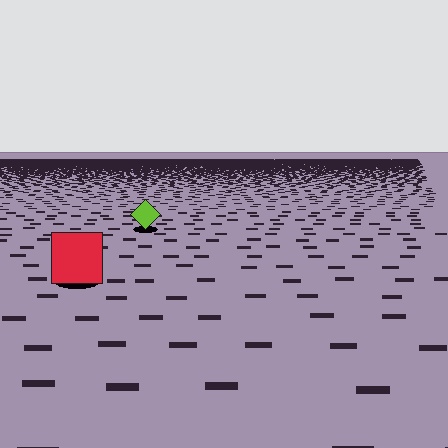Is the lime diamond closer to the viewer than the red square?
No. The red square is closer — you can tell from the texture gradient: the ground texture is coarser near it.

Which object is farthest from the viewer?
The lime diamond is farthest from the viewer. It appears smaller and the ground texture around it is denser.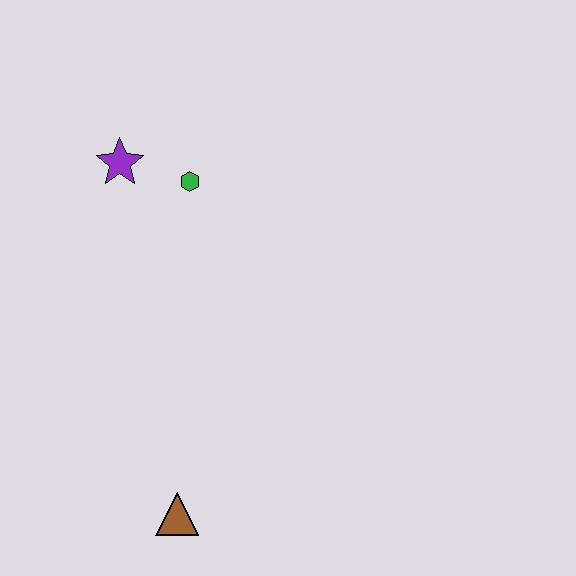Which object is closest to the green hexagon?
The purple star is closest to the green hexagon.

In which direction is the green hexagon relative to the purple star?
The green hexagon is to the right of the purple star.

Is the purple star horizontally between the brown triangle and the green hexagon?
No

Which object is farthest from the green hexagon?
The brown triangle is farthest from the green hexagon.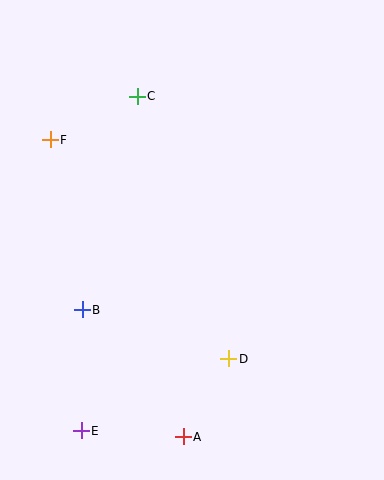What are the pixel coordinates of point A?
Point A is at (183, 437).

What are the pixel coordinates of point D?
Point D is at (229, 359).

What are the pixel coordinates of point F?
Point F is at (50, 140).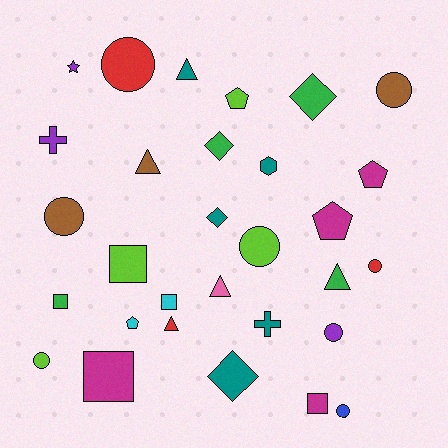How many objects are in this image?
There are 30 objects.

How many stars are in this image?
There is 1 star.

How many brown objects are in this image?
There are 3 brown objects.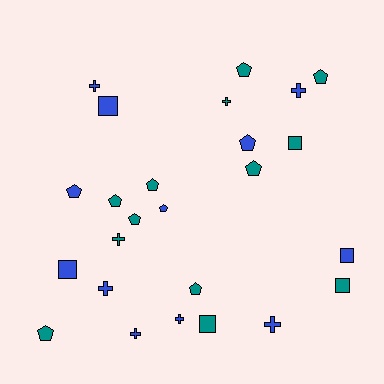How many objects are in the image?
There are 25 objects.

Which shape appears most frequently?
Pentagon, with 11 objects.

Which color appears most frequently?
Teal, with 13 objects.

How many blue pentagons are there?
There are 3 blue pentagons.